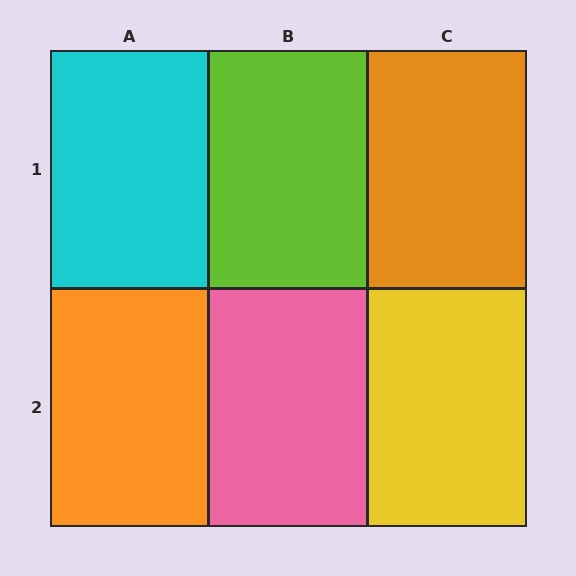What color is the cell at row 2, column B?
Pink.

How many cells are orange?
2 cells are orange.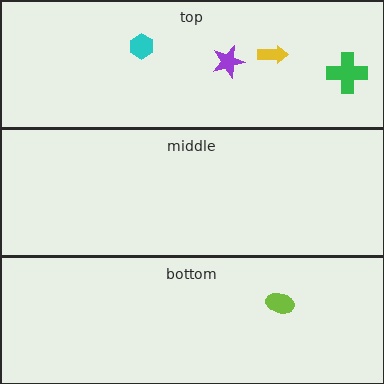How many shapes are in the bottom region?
1.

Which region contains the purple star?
The top region.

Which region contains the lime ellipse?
The bottom region.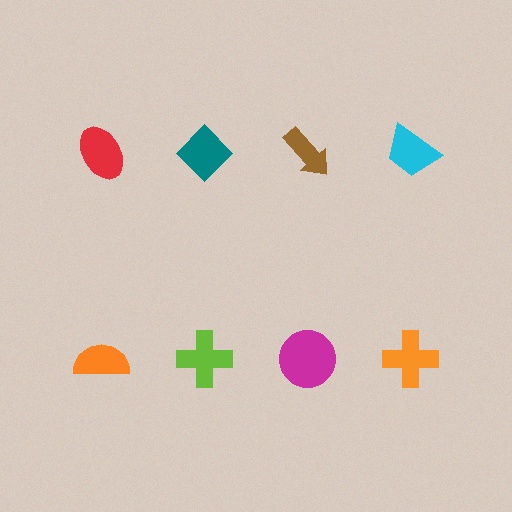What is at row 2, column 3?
A magenta circle.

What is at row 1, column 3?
A brown arrow.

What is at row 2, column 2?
A lime cross.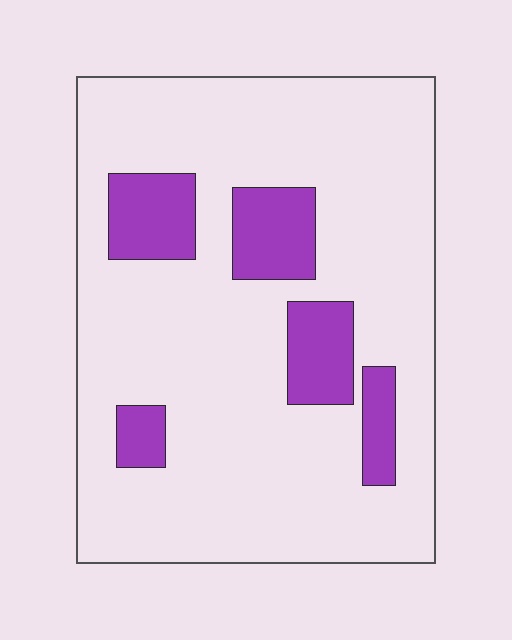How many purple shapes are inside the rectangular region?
5.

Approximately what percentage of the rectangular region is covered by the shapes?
Approximately 15%.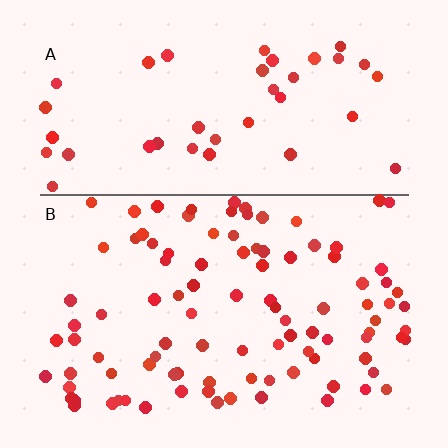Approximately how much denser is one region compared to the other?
Approximately 2.4× — region B over region A.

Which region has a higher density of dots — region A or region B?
B (the bottom).